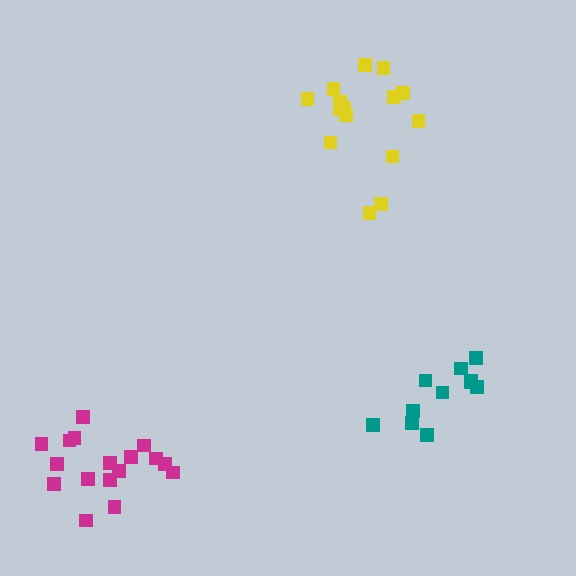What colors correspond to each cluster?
The clusters are colored: yellow, magenta, teal.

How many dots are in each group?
Group 1: 15 dots, Group 2: 17 dots, Group 3: 11 dots (43 total).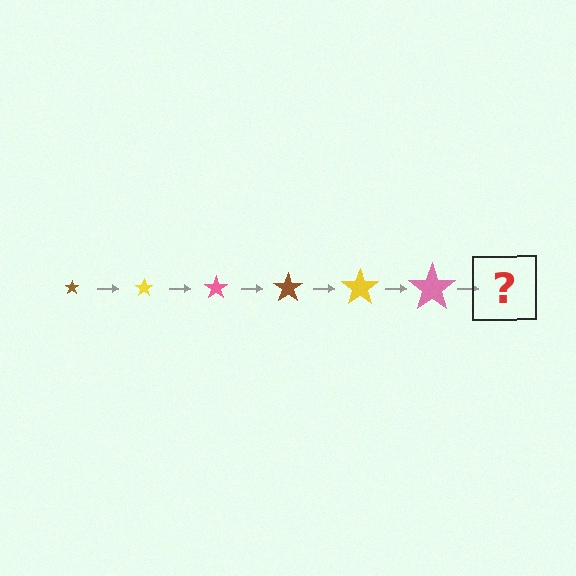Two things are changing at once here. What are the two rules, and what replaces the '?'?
The two rules are that the star grows larger each step and the color cycles through brown, yellow, and pink. The '?' should be a brown star, larger than the previous one.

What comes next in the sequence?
The next element should be a brown star, larger than the previous one.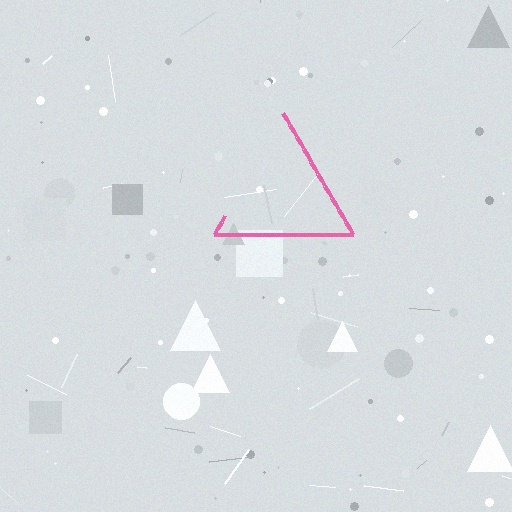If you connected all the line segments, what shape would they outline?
They would outline a triangle.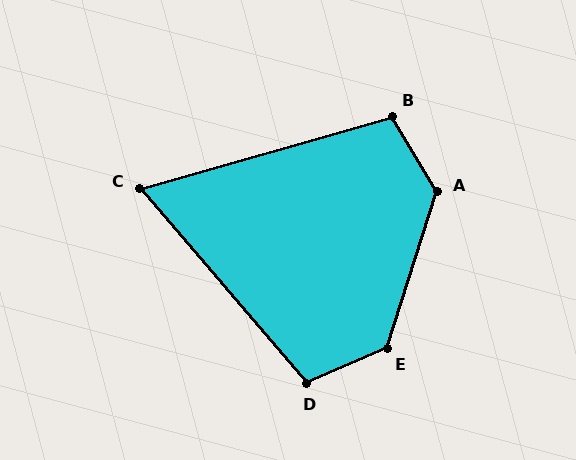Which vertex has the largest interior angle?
A, at approximately 131 degrees.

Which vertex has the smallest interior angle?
C, at approximately 65 degrees.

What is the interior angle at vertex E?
Approximately 131 degrees (obtuse).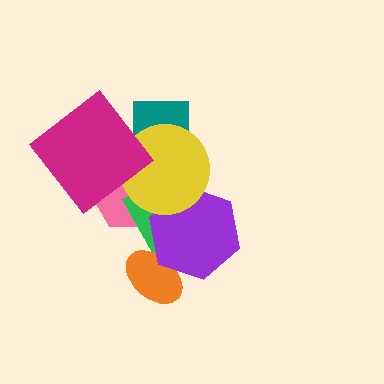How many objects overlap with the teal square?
1 object overlaps with the teal square.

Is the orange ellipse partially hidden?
Yes, it is partially covered by another shape.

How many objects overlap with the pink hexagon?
3 objects overlap with the pink hexagon.